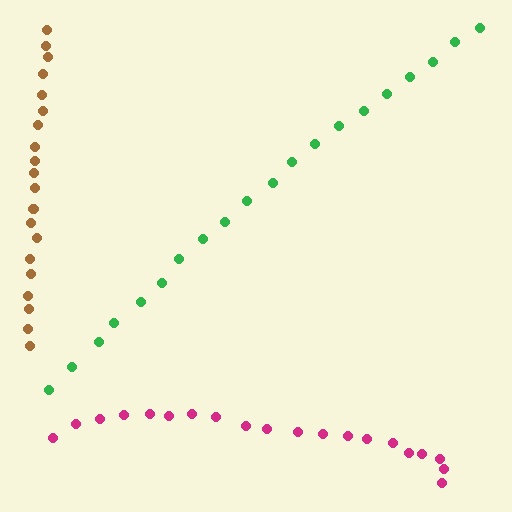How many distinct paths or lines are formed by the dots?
There are 3 distinct paths.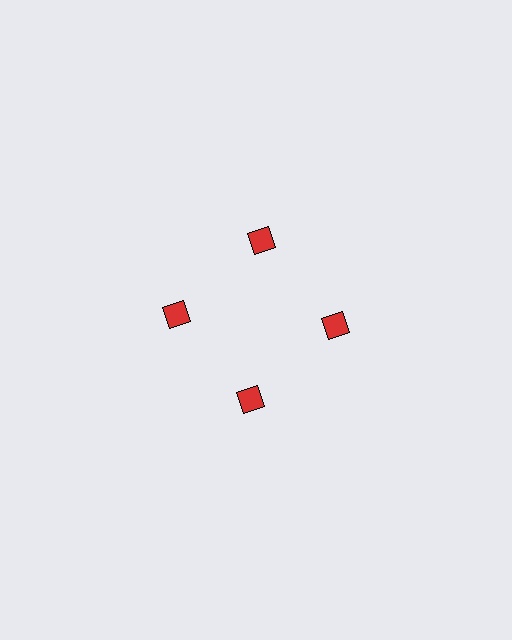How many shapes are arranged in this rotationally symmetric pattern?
There are 4 shapes, arranged in 4 groups of 1.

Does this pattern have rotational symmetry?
Yes, this pattern has 4-fold rotational symmetry. It looks the same after rotating 90 degrees around the center.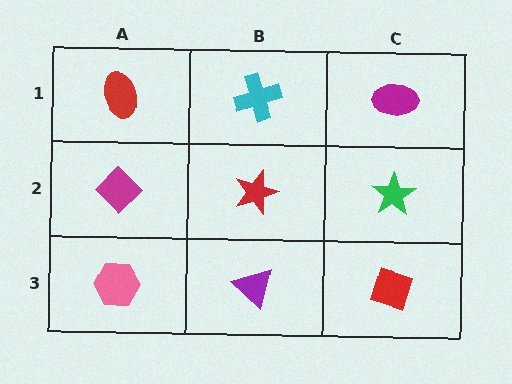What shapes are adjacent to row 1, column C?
A green star (row 2, column C), a cyan cross (row 1, column B).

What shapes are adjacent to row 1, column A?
A magenta diamond (row 2, column A), a cyan cross (row 1, column B).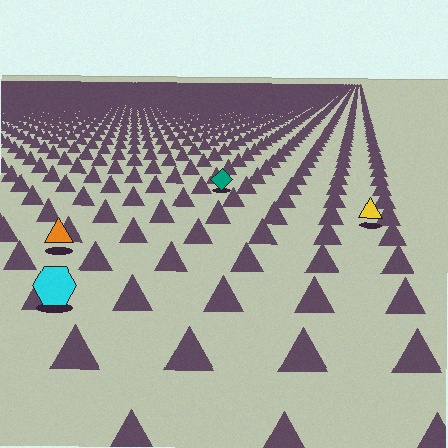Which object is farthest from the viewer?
The teal diamond is farthest from the viewer. It appears smaller and the ground texture around it is denser.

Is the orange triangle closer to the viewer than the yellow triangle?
Yes. The orange triangle is closer — you can tell from the texture gradient: the ground texture is coarser near it.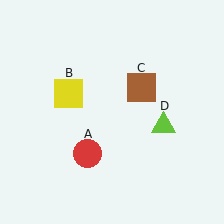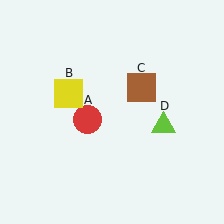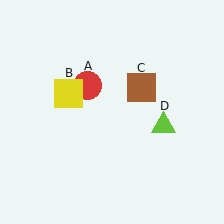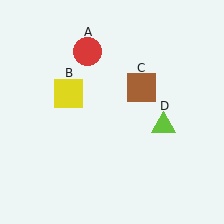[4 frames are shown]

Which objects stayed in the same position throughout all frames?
Yellow square (object B) and brown square (object C) and lime triangle (object D) remained stationary.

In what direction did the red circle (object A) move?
The red circle (object A) moved up.